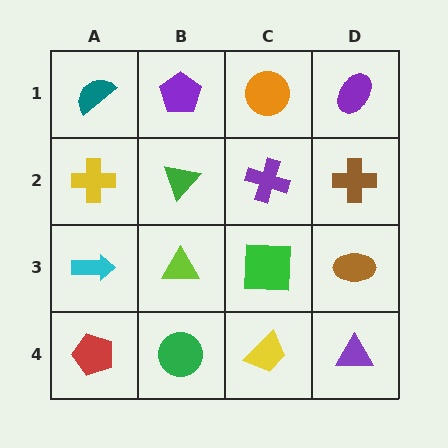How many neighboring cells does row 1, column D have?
2.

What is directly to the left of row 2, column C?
A green triangle.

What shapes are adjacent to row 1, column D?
A brown cross (row 2, column D), an orange circle (row 1, column C).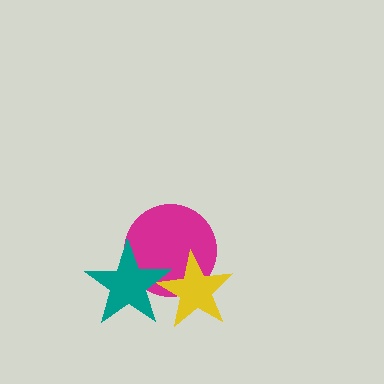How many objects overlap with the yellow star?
2 objects overlap with the yellow star.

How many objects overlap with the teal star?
2 objects overlap with the teal star.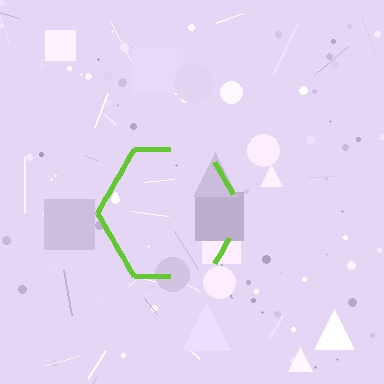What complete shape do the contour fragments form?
The contour fragments form a hexagon.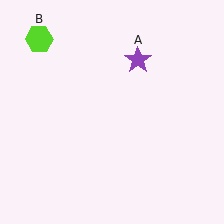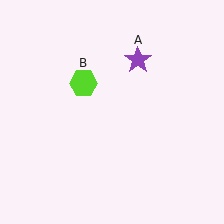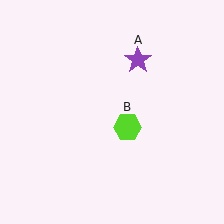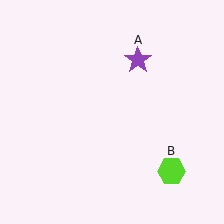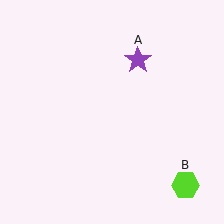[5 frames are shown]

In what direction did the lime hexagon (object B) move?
The lime hexagon (object B) moved down and to the right.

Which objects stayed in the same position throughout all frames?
Purple star (object A) remained stationary.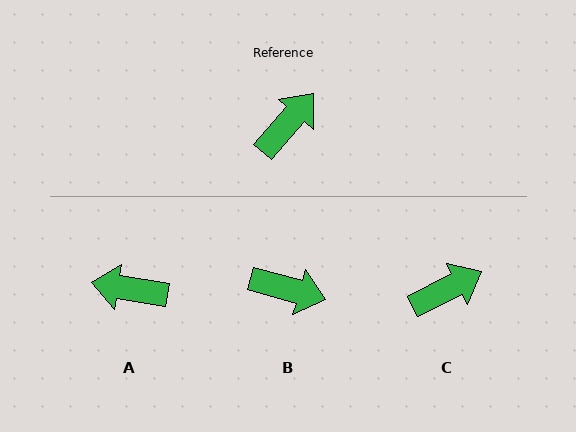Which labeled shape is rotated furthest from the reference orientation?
A, about 122 degrees away.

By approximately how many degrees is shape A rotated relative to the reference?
Approximately 122 degrees counter-clockwise.